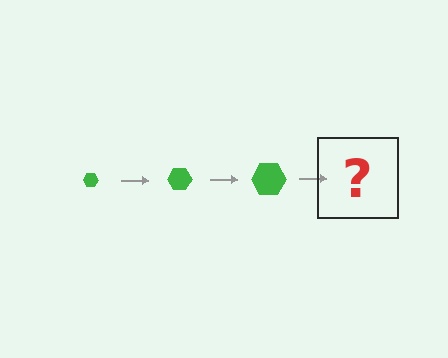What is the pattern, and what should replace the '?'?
The pattern is that the hexagon gets progressively larger each step. The '?' should be a green hexagon, larger than the previous one.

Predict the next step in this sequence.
The next step is a green hexagon, larger than the previous one.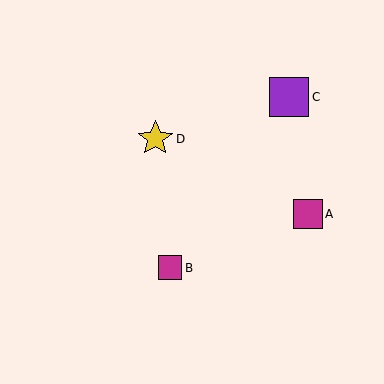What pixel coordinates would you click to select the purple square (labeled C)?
Click at (289, 97) to select the purple square C.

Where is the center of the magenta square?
The center of the magenta square is at (308, 214).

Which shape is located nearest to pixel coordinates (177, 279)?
The magenta square (labeled B) at (170, 268) is nearest to that location.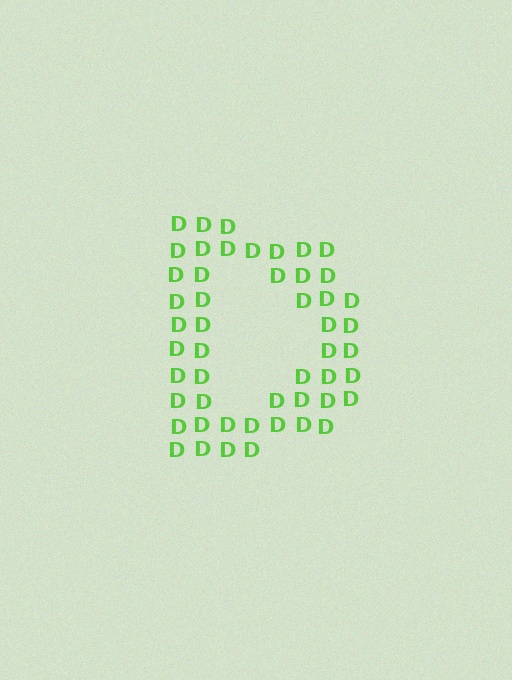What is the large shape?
The large shape is the letter D.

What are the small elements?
The small elements are letter D's.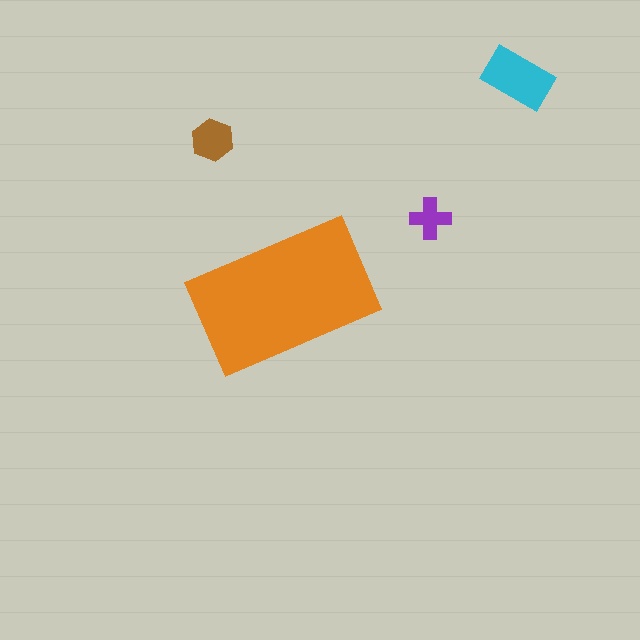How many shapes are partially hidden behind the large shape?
0 shapes are partially hidden.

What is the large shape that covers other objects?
An orange rectangle.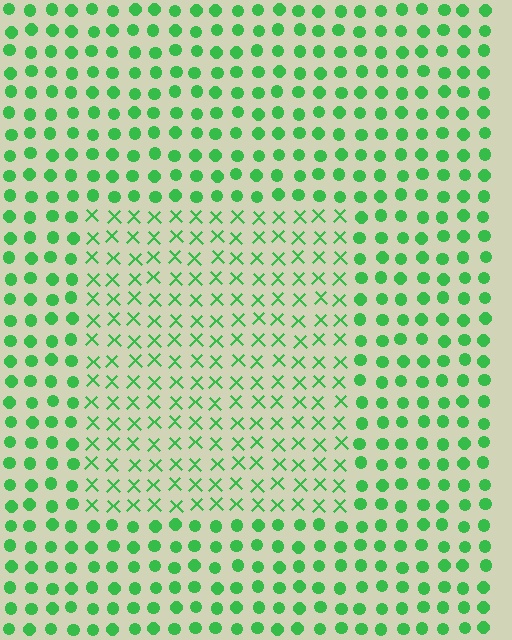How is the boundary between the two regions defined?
The boundary is defined by a change in element shape: X marks inside vs. circles outside. All elements share the same color and spacing.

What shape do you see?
I see a rectangle.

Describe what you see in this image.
The image is filled with small green elements arranged in a uniform grid. A rectangle-shaped region contains X marks, while the surrounding area contains circles. The boundary is defined purely by the change in element shape.